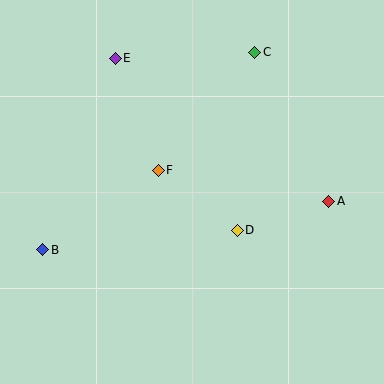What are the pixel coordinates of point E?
Point E is at (115, 58).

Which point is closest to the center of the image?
Point F at (158, 171) is closest to the center.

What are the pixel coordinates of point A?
Point A is at (329, 201).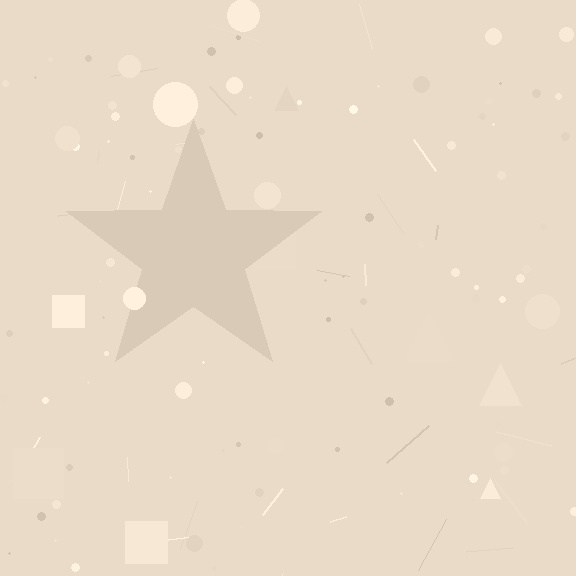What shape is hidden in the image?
A star is hidden in the image.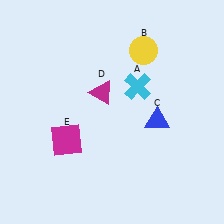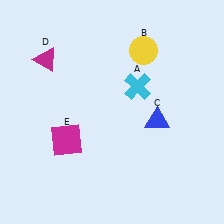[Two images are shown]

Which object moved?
The magenta triangle (D) moved left.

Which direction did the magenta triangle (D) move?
The magenta triangle (D) moved left.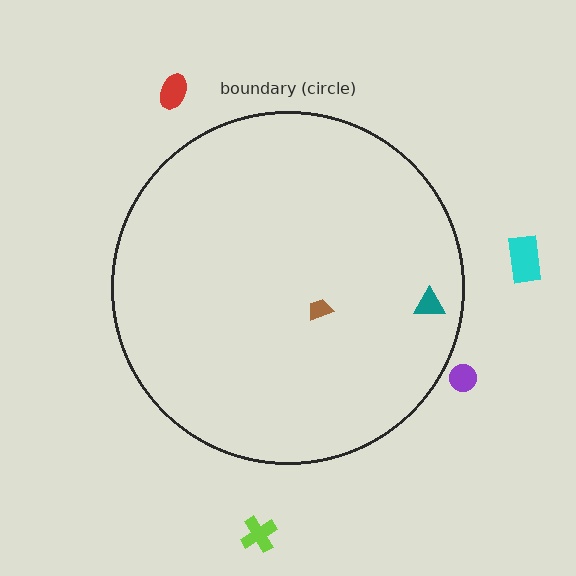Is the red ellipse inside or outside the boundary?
Outside.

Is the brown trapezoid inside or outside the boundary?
Inside.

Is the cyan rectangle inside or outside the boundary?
Outside.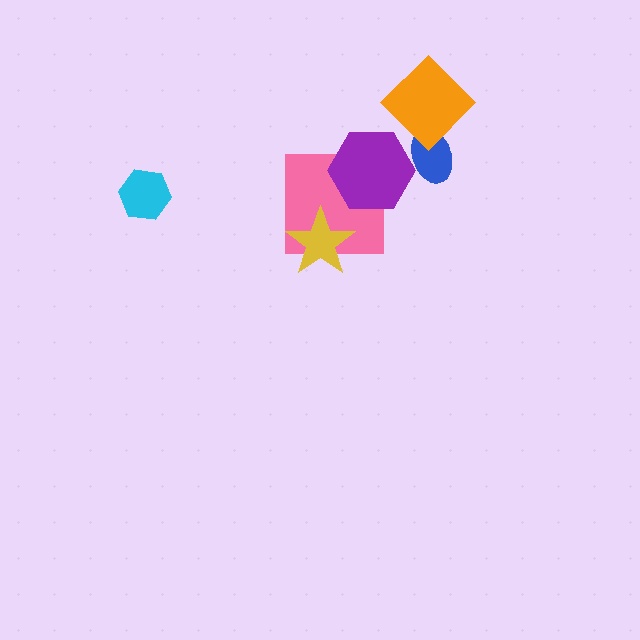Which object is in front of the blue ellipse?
The orange diamond is in front of the blue ellipse.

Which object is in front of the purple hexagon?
The blue ellipse is in front of the purple hexagon.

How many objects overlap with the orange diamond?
1 object overlaps with the orange diamond.